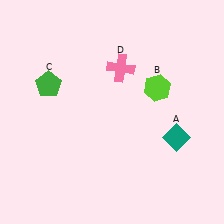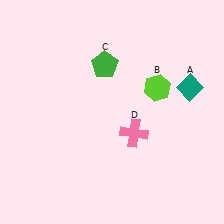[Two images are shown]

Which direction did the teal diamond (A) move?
The teal diamond (A) moved up.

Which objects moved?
The objects that moved are: the teal diamond (A), the green pentagon (C), the pink cross (D).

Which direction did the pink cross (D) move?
The pink cross (D) moved down.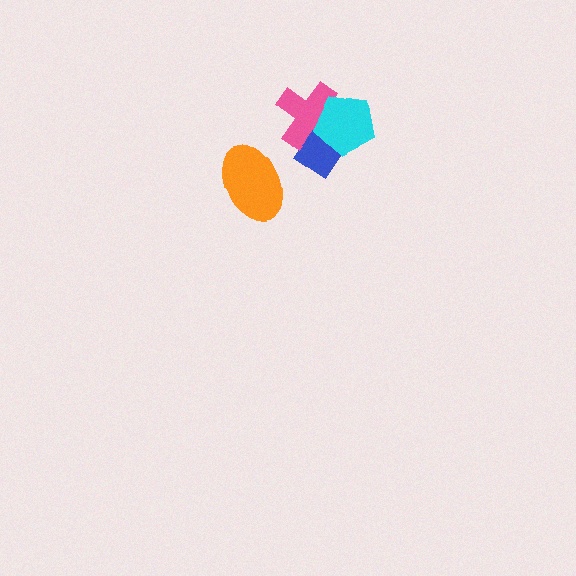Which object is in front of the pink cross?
The cyan pentagon is in front of the pink cross.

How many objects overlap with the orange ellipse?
0 objects overlap with the orange ellipse.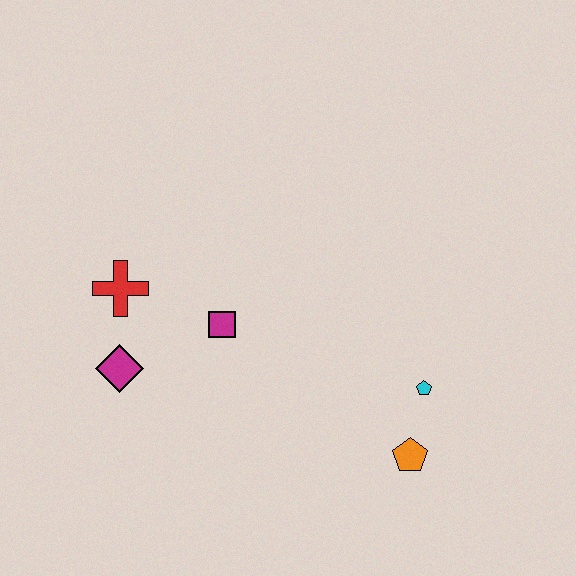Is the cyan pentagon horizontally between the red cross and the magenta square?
No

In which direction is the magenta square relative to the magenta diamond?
The magenta square is to the right of the magenta diamond.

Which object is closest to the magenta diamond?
The red cross is closest to the magenta diamond.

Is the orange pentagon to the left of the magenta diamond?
No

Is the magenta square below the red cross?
Yes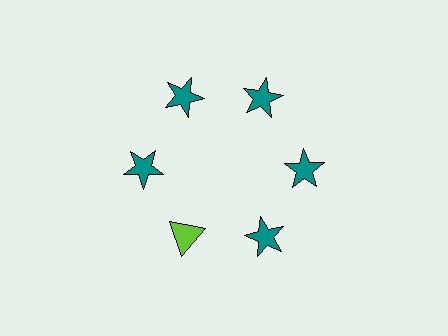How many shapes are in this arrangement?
There are 6 shapes arranged in a ring pattern.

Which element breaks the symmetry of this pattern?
The lime triangle at roughly the 7 o'clock position breaks the symmetry. All other shapes are teal stars.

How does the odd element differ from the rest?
It differs in both color (lime instead of teal) and shape (triangle instead of star).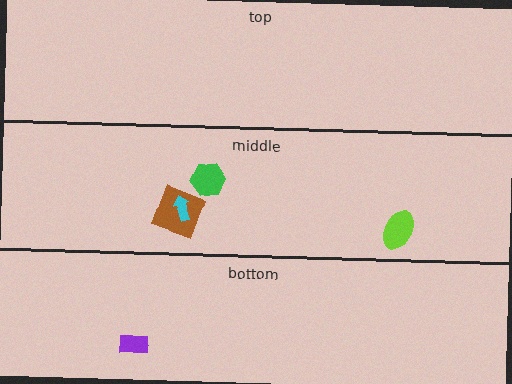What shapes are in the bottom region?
The purple rectangle.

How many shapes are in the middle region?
4.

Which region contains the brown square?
The middle region.